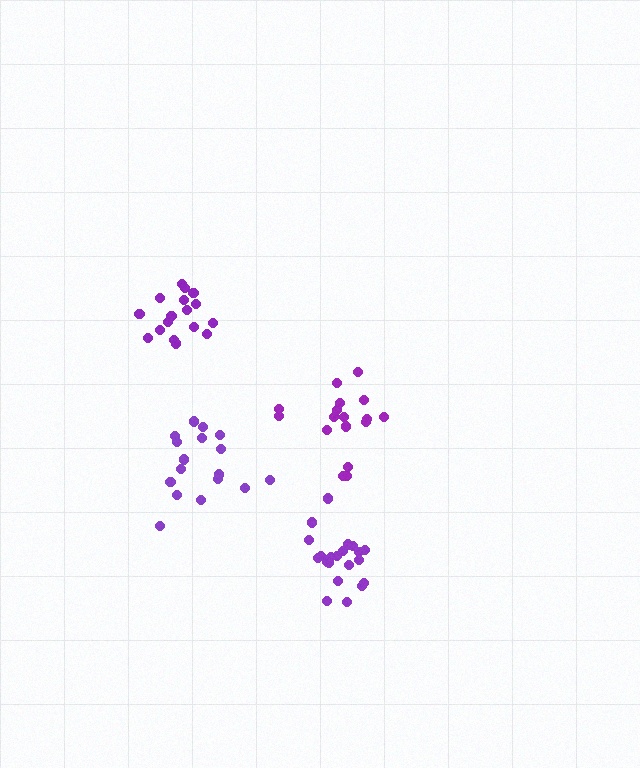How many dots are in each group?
Group 1: 21 dots, Group 2: 17 dots, Group 3: 18 dots, Group 4: 17 dots (73 total).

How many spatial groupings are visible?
There are 4 spatial groupings.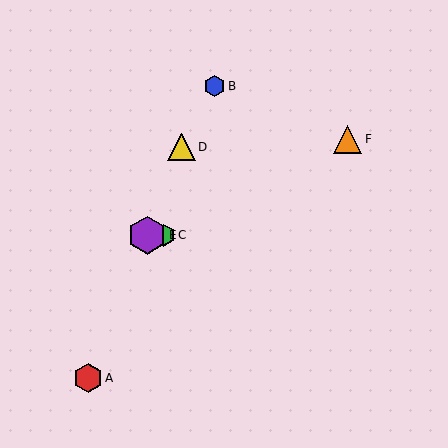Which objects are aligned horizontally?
Objects C, E are aligned horizontally.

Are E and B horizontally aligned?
No, E is at y≈235 and B is at y≈86.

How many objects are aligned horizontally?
2 objects (C, E) are aligned horizontally.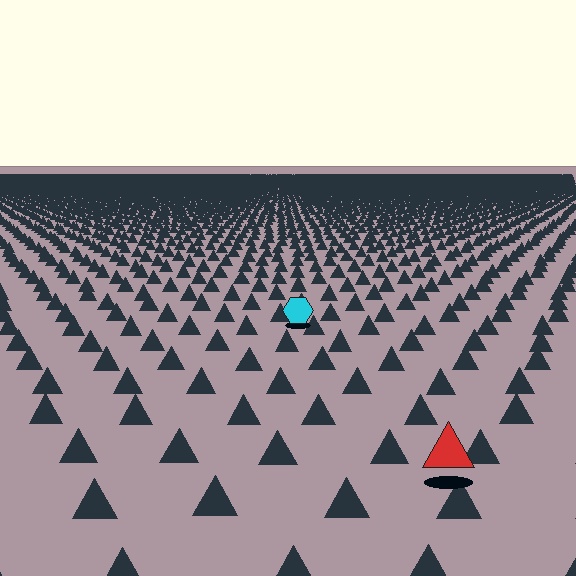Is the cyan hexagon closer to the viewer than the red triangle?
No. The red triangle is closer — you can tell from the texture gradient: the ground texture is coarser near it.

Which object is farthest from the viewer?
The cyan hexagon is farthest from the viewer. It appears smaller and the ground texture around it is denser.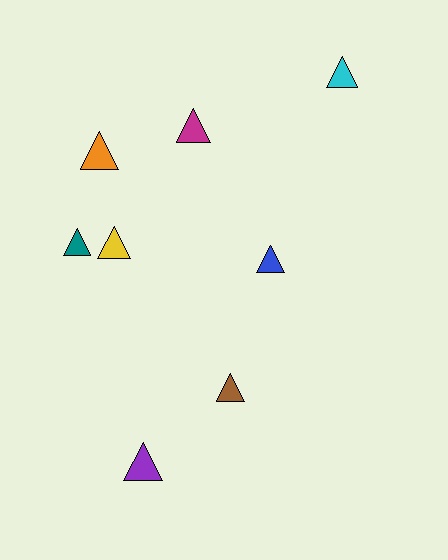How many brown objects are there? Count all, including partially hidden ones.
There is 1 brown object.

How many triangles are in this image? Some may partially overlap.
There are 8 triangles.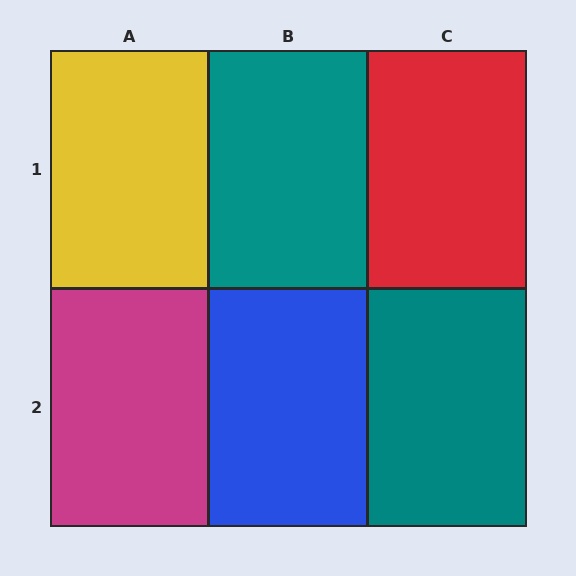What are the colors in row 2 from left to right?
Magenta, blue, teal.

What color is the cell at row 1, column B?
Teal.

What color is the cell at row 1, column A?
Yellow.